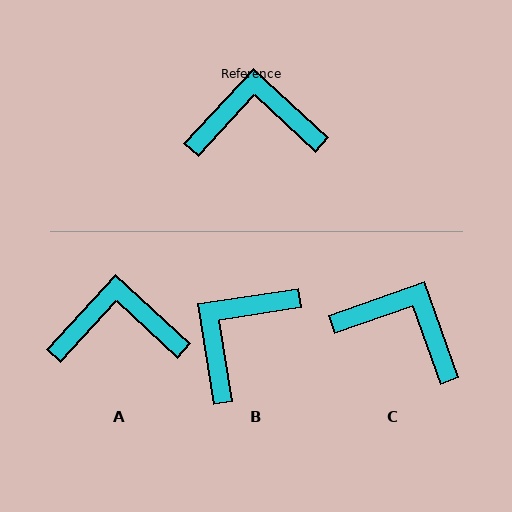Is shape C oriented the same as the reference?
No, it is off by about 28 degrees.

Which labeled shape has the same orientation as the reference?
A.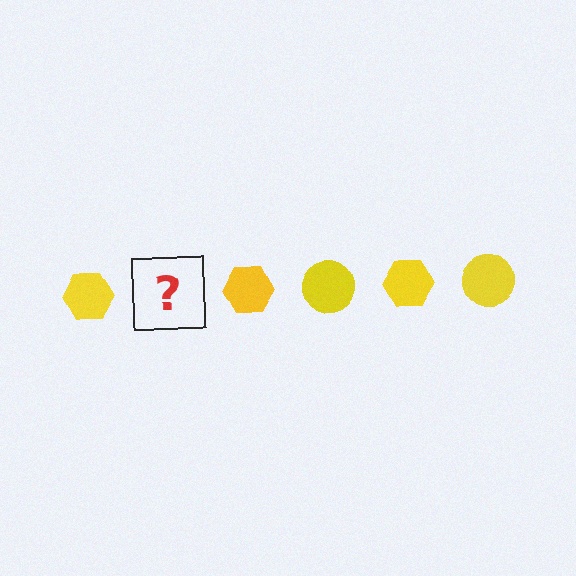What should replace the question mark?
The question mark should be replaced with a yellow circle.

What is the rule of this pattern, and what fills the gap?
The rule is that the pattern cycles through hexagon, circle shapes in yellow. The gap should be filled with a yellow circle.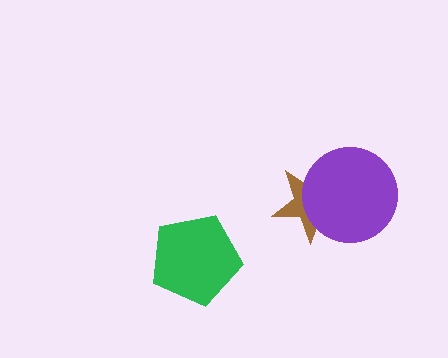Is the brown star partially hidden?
Yes, it is partially covered by another shape.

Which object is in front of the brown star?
The purple circle is in front of the brown star.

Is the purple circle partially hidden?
No, no other shape covers it.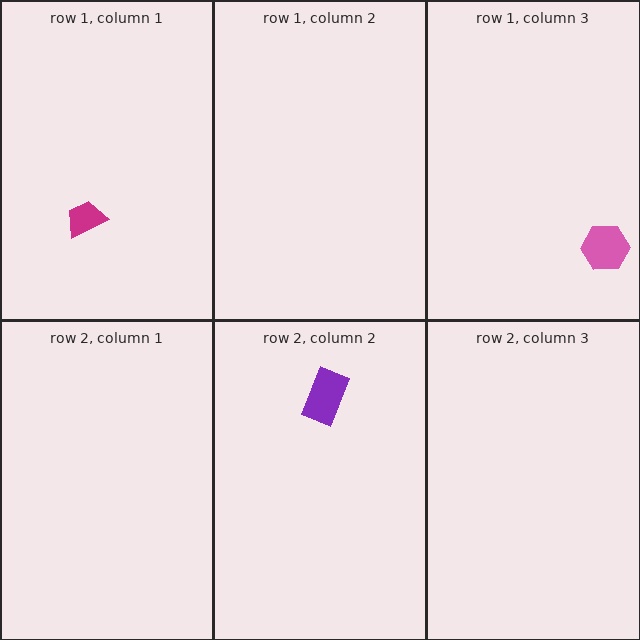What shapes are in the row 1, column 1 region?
The magenta trapezoid.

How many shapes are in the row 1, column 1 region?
1.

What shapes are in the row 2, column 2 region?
The purple rectangle.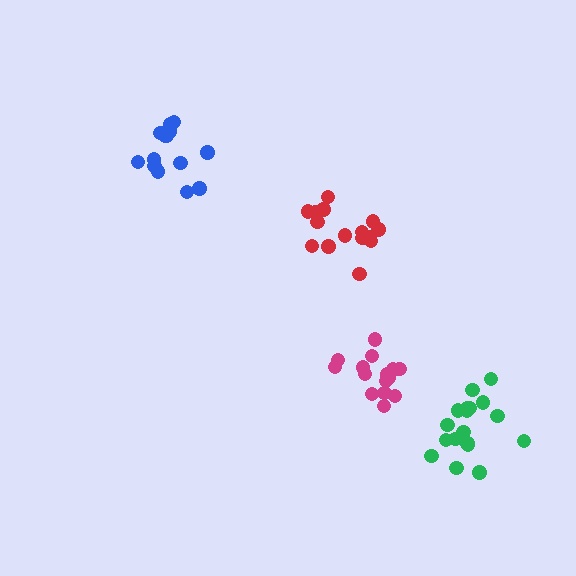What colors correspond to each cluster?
The clusters are colored: magenta, blue, red, green.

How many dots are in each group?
Group 1: 16 dots, Group 2: 14 dots, Group 3: 15 dots, Group 4: 19 dots (64 total).